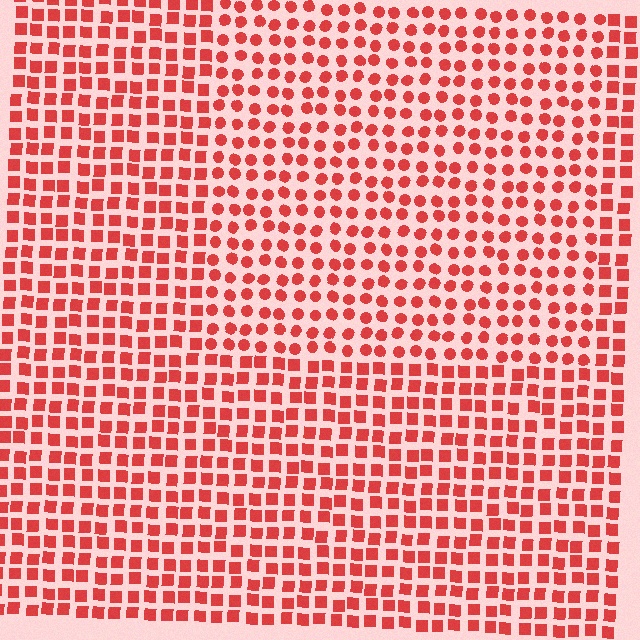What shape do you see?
I see a rectangle.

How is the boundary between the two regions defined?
The boundary is defined by a change in element shape: circles inside vs. squares outside. All elements share the same color and spacing.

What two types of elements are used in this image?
The image uses circles inside the rectangle region and squares outside it.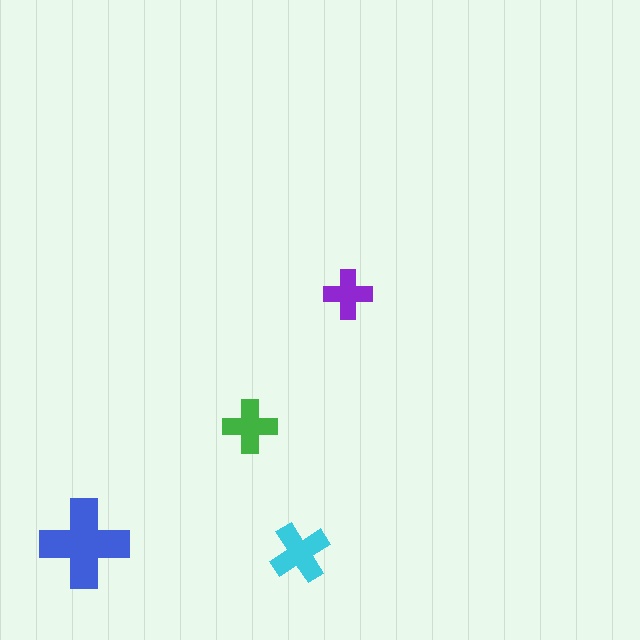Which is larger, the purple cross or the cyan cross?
The cyan one.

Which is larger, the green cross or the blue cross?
The blue one.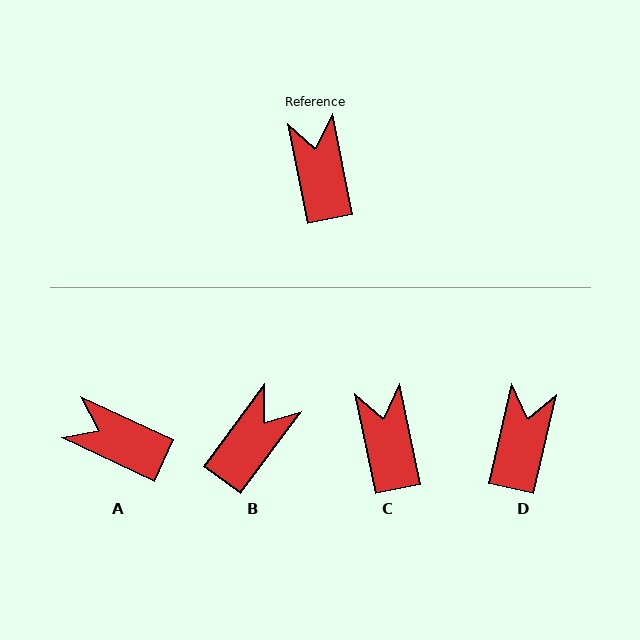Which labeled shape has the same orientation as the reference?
C.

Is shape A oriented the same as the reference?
No, it is off by about 53 degrees.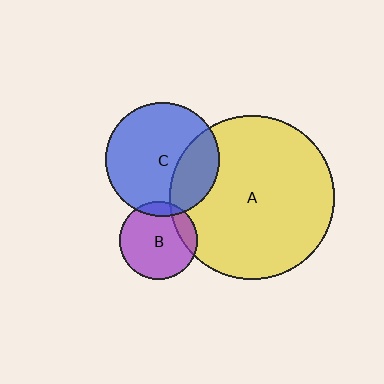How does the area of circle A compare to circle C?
Approximately 2.1 times.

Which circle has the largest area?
Circle A (yellow).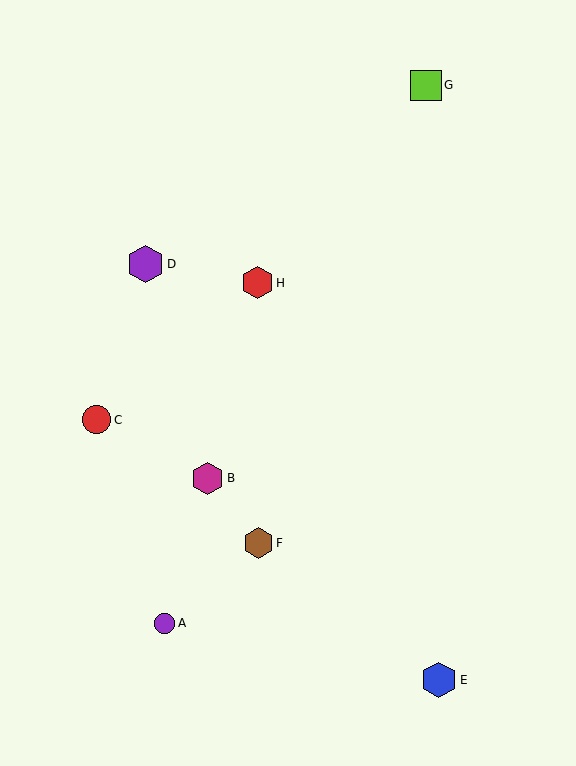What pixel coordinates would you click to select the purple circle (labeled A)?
Click at (165, 623) to select the purple circle A.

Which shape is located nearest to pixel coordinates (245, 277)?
The red hexagon (labeled H) at (257, 283) is nearest to that location.